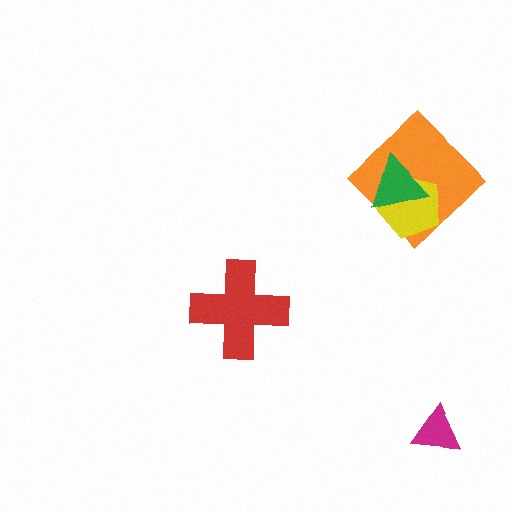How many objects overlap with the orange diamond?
2 objects overlap with the orange diamond.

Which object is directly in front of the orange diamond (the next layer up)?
The yellow pentagon is directly in front of the orange diamond.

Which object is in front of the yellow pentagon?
The green triangle is in front of the yellow pentagon.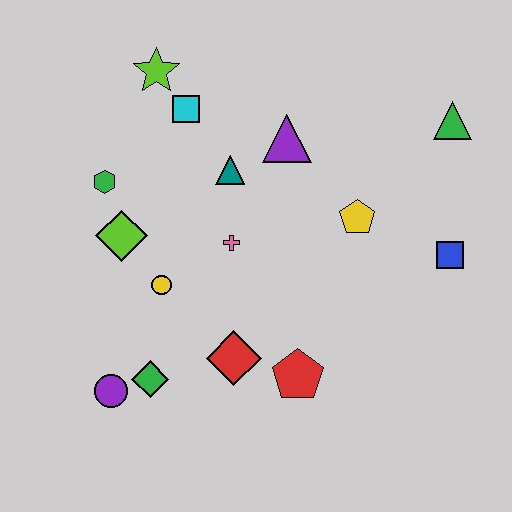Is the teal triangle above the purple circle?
Yes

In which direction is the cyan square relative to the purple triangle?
The cyan square is to the left of the purple triangle.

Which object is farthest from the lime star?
The blue square is farthest from the lime star.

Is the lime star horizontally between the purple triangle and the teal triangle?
No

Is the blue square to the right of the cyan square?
Yes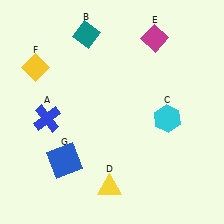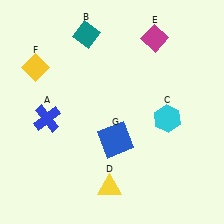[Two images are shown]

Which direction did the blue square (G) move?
The blue square (G) moved right.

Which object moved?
The blue square (G) moved right.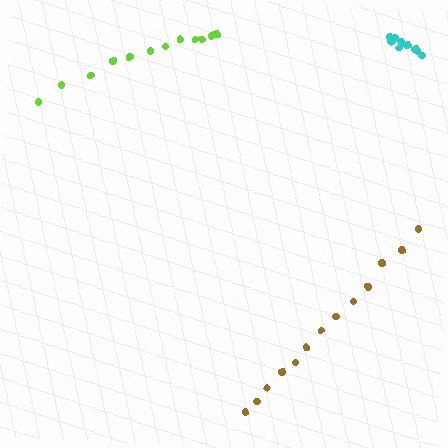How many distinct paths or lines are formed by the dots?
There are 3 distinct paths.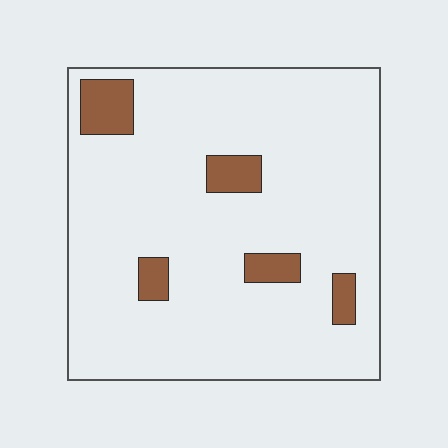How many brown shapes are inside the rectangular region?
5.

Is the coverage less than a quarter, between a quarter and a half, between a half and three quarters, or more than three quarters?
Less than a quarter.